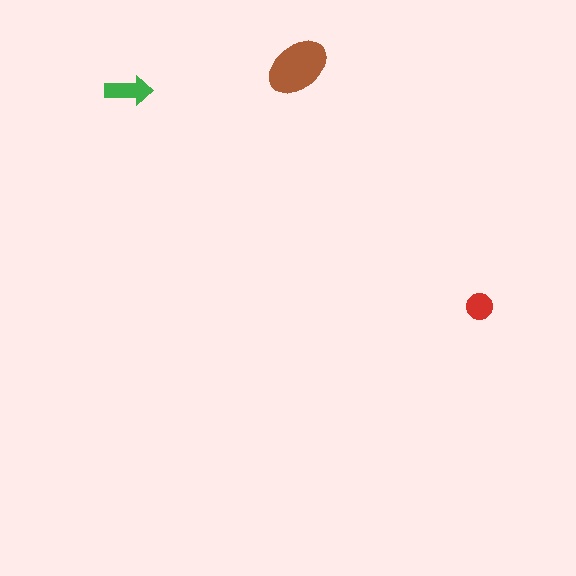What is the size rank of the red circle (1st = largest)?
3rd.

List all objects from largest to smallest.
The brown ellipse, the green arrow, the red circle.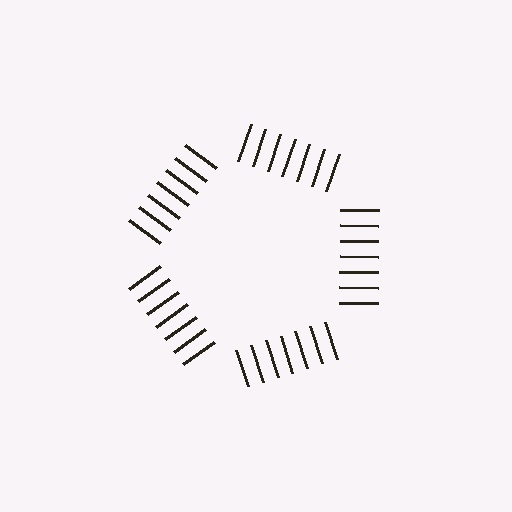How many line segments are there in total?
35 — 7 along each of the 5 edges.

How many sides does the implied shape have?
5 sides — the line-ends trace a pentagon.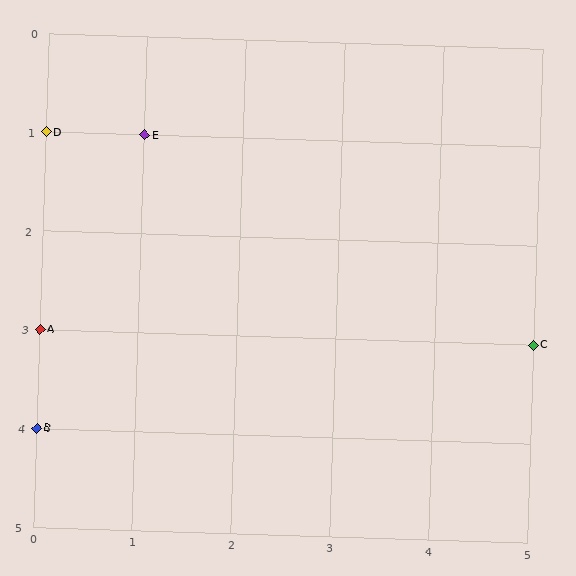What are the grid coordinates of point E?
Point E is at grid coordinates (1, 1).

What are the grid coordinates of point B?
Point B is at grid coordinates (0, 4).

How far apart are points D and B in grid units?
Points D and B are 3 rows apart.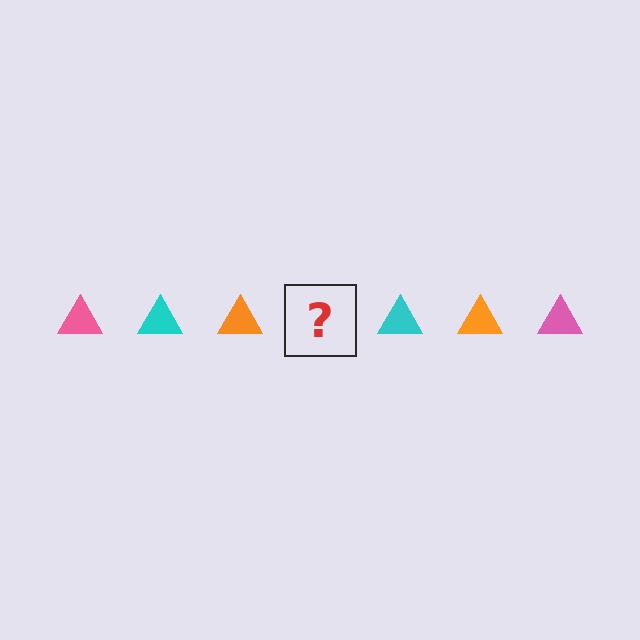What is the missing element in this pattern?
The missing element is a pink triangle.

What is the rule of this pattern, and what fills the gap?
The rule is that the pattern cycles through pink, cyan, orange triangles. The gap should be filled with a pink triangle.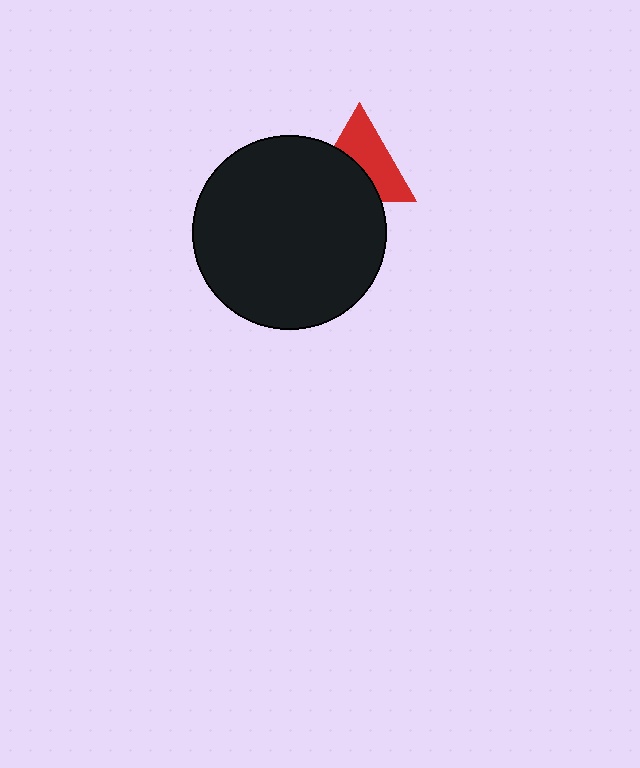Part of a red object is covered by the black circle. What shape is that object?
It is a triangle.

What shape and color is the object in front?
The object in front is a black circle.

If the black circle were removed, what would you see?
You would see the complete red triangle.